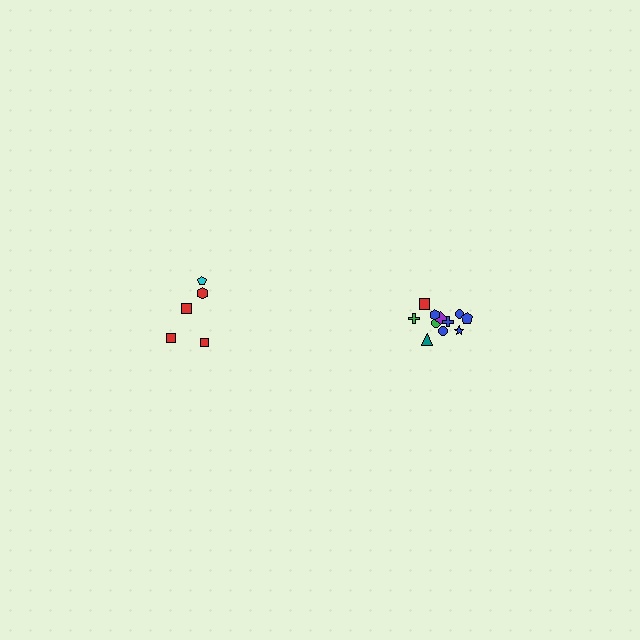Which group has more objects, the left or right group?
The right group.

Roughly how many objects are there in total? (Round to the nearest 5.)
Roughly 15 objects in total.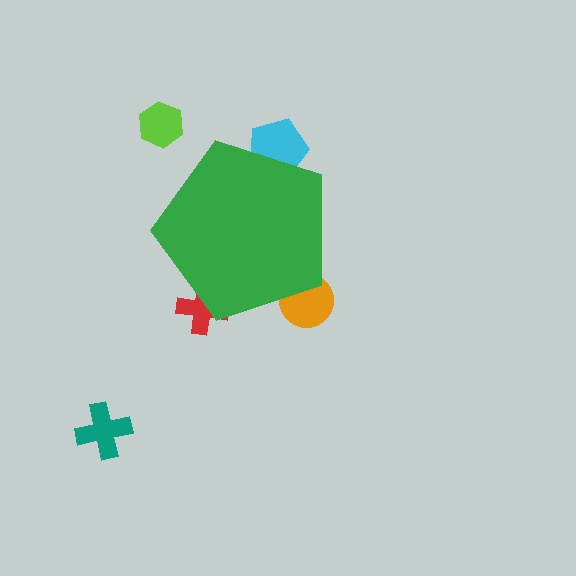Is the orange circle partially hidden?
Yes, the orange circle is partially hidden behind the green pentagon.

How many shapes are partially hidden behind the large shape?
3 shapes are partially hidden.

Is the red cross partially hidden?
Yes, the red cross is partially hidden behind the green pentagon.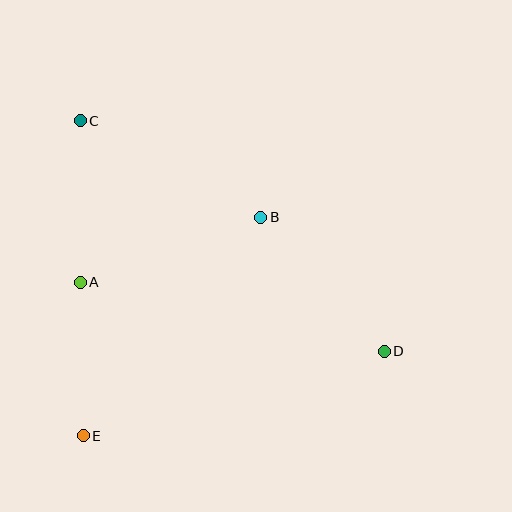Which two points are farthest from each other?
Points C and D are farthest from each other.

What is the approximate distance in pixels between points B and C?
The distance between B and C is approximately 205 pixels.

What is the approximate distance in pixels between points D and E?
The distance between D and E is approximately 312 pixels.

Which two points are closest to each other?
Points A and E are closest to each other.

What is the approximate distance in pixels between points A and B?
The distance between A and B is approximately 192 pixels.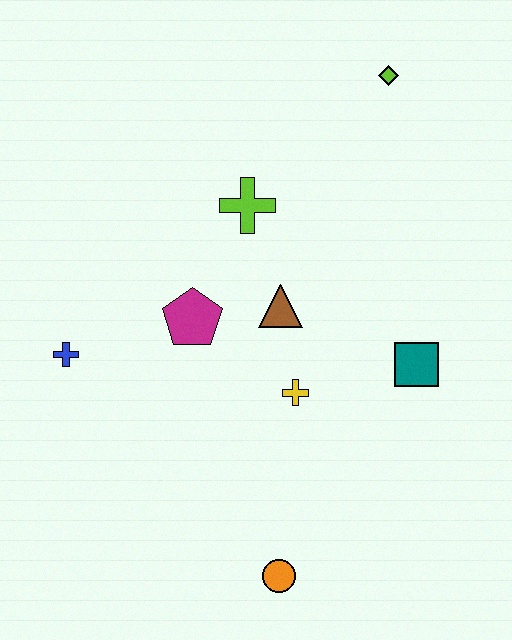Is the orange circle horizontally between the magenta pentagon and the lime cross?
No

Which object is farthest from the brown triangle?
The orange circle is farthest from the brown triangle.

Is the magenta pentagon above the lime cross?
No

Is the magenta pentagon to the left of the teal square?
Yes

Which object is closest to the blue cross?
The magenta pentagon is closest to the blue cross.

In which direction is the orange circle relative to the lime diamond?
The orange circle is below the lime diamond.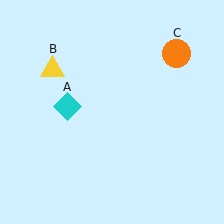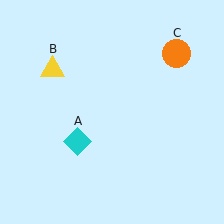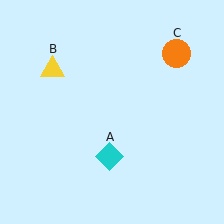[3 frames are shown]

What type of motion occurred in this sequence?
The cyan diamond (object A) rotated counterclockwise around the center of the scene.